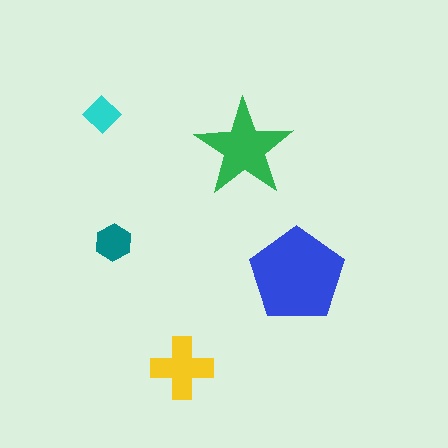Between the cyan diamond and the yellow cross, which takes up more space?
The yellow cross.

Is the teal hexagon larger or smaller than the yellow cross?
Smaller.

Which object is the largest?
The blue pentagon.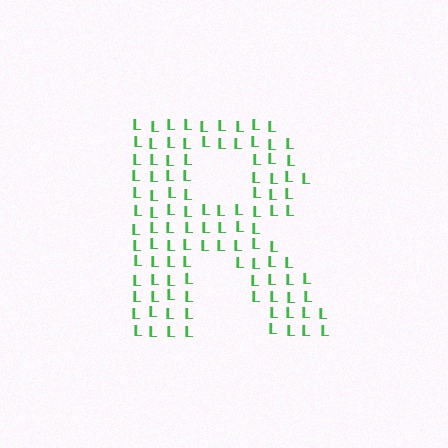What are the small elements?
The small elements are letter L's.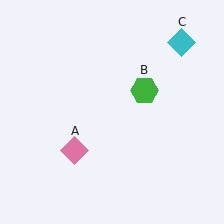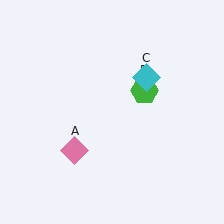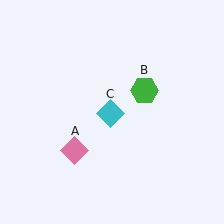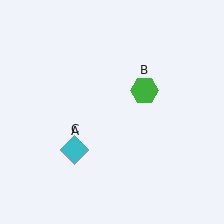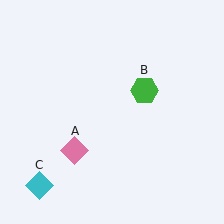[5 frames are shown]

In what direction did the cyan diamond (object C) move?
The cyan diamond (object C) moved down and to the left.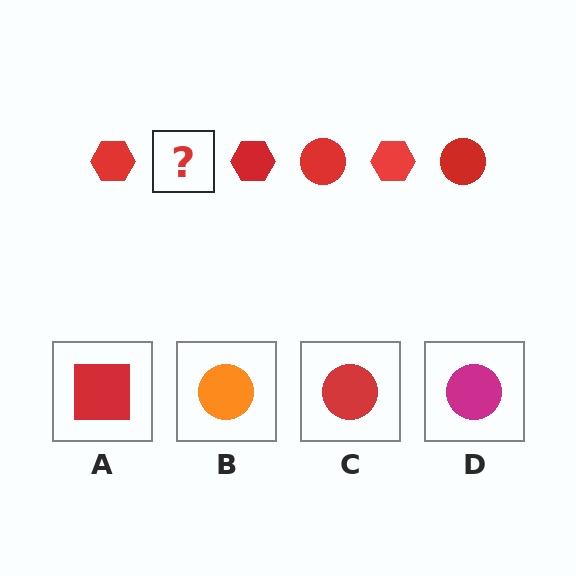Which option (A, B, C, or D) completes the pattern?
C.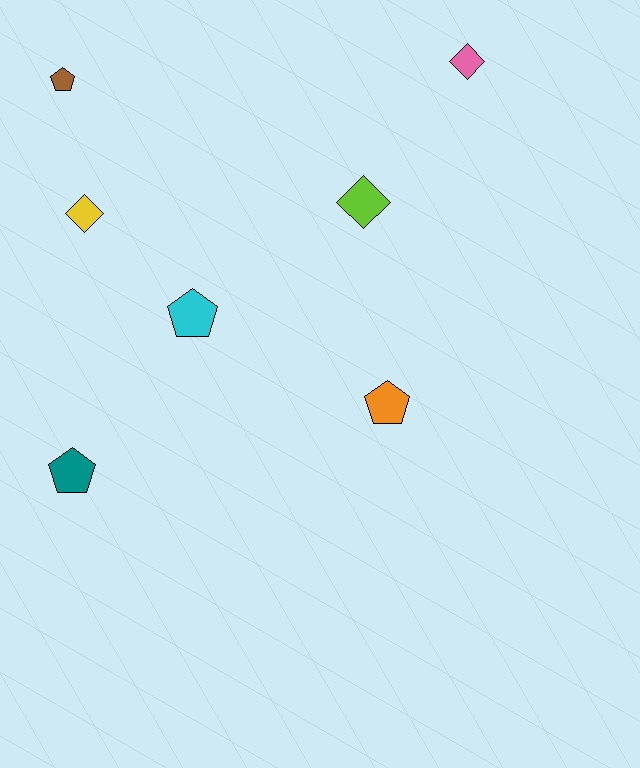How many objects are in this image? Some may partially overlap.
There are 7 objects.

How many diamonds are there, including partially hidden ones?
There are 3 diamonds.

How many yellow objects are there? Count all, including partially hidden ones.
There is 1 yellow object.